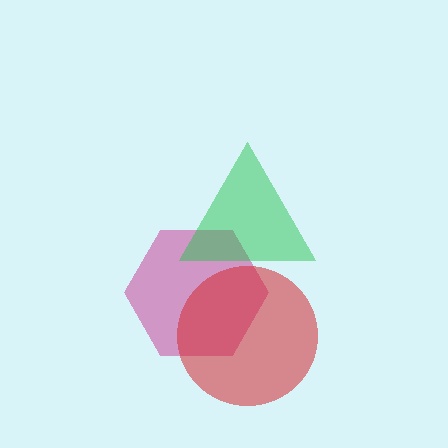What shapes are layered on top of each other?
The layered shapes are: a magenta hexagon, a red circle, a green triangle.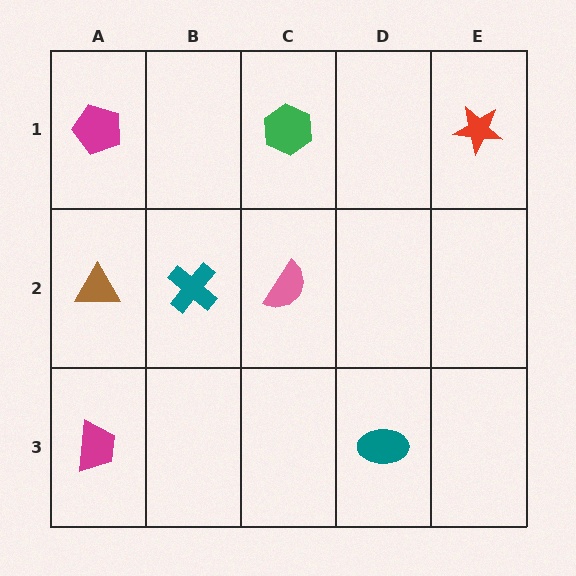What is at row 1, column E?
A red star.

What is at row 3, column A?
A magenta trapezoid.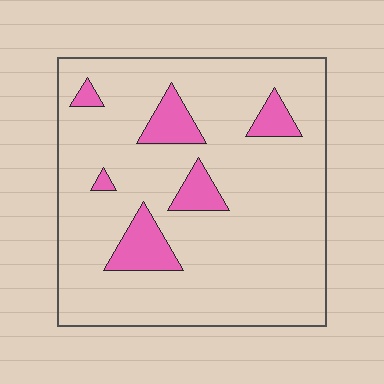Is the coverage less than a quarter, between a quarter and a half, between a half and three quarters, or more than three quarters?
Less than a quarter.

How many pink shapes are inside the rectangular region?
6.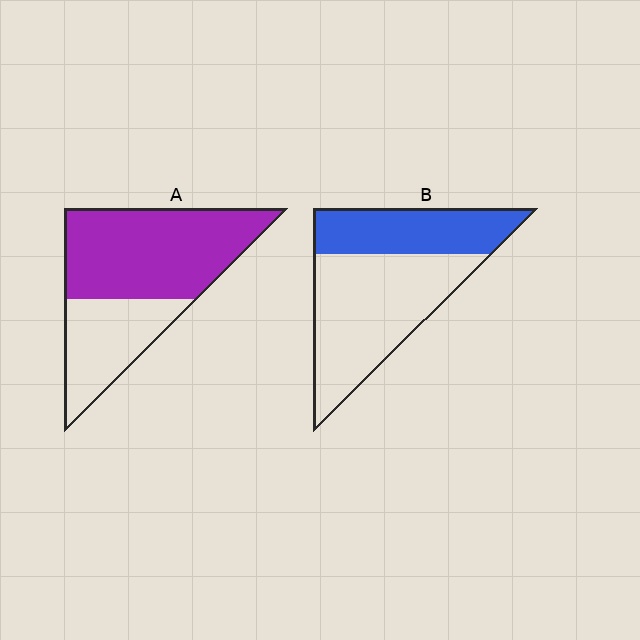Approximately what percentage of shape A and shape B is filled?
A is approximately 65% and B is approximately 35%.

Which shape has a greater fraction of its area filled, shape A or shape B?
Shape A.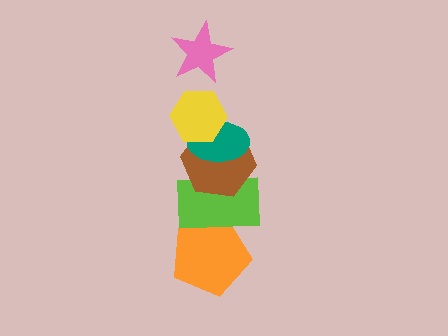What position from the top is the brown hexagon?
The brown hexagon is 4th from the top.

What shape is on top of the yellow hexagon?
The pink star is on top of the yellow hexagon.